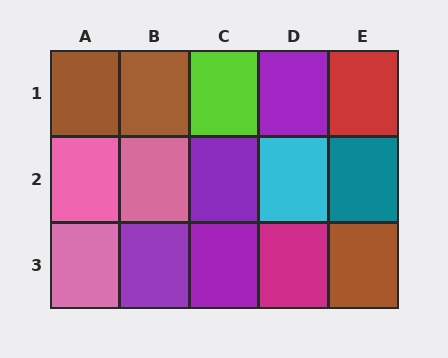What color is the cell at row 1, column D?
Purple.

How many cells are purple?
4 cells are purple.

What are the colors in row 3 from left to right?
Pink, purple, purple, magenta, brown.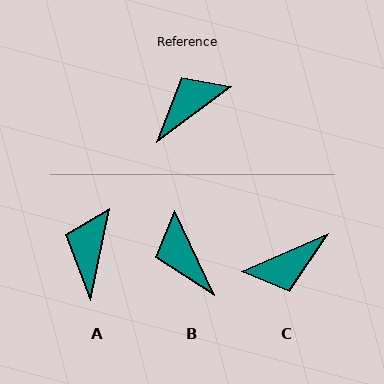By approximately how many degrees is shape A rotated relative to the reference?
Approximately 41 degrees counter-clockwise.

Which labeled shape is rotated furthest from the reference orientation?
C, about 167 degrees away.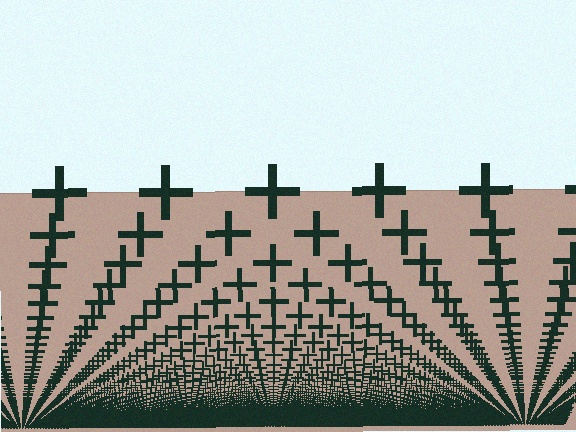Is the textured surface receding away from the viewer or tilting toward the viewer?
The surface appears to tilt toward the viewer. Texture elements get larger and sparser toward the top.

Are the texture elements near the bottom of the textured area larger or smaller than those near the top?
Smaller. The gradient is inverted — elements near the bottom are smaller and denser.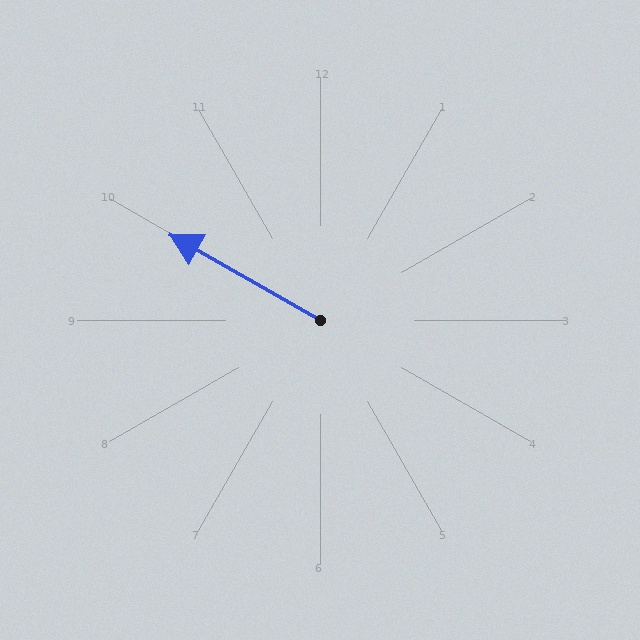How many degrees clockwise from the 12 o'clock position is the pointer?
Approximately 300 degrees.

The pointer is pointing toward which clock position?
Roughly 10 o'clock.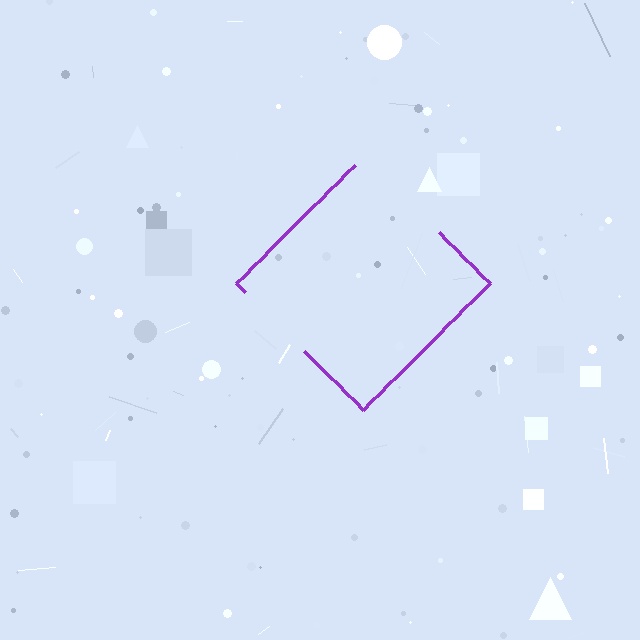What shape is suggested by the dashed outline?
The dashed outline suggests a diamond.